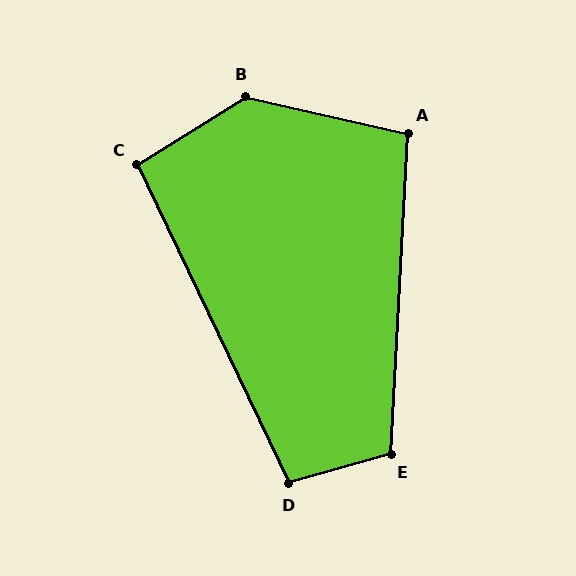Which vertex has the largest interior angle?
B, at approximately 136 degrees.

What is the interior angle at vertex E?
Approximately 109 degrees (obtuse).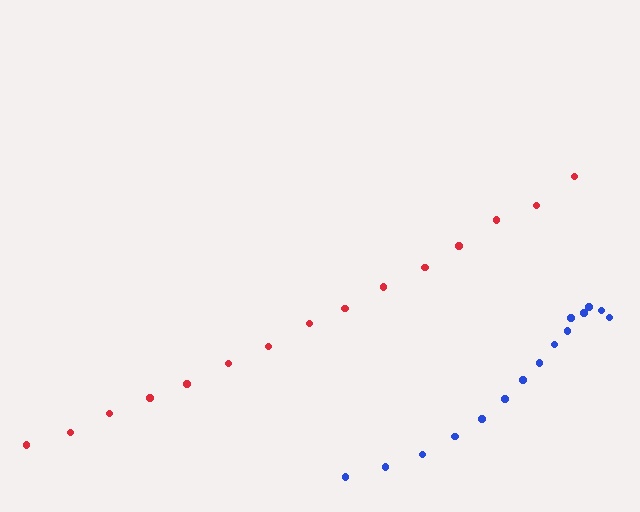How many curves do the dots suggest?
There are 2 distinct paths.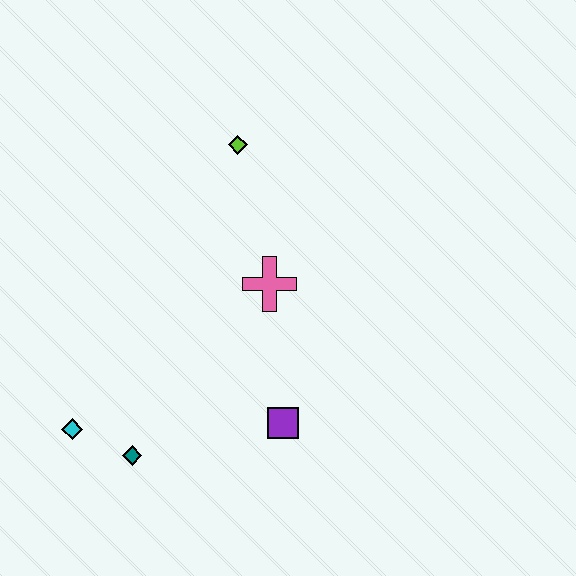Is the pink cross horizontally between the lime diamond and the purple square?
Yes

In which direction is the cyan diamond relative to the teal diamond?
The cyan diamond is to the left of the teal diamond.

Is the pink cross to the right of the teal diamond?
Yes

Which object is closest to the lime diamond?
The pink cross is closest to the lime diamond.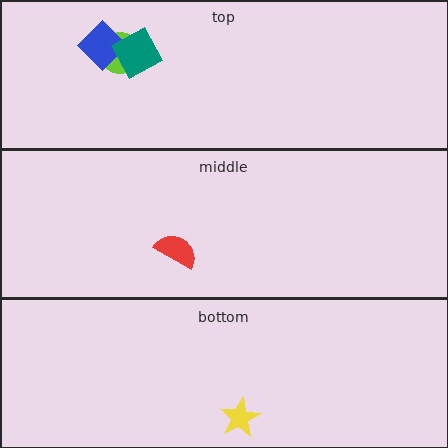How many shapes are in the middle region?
1.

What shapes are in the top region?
The lime circle, the blue diamond, the teal square.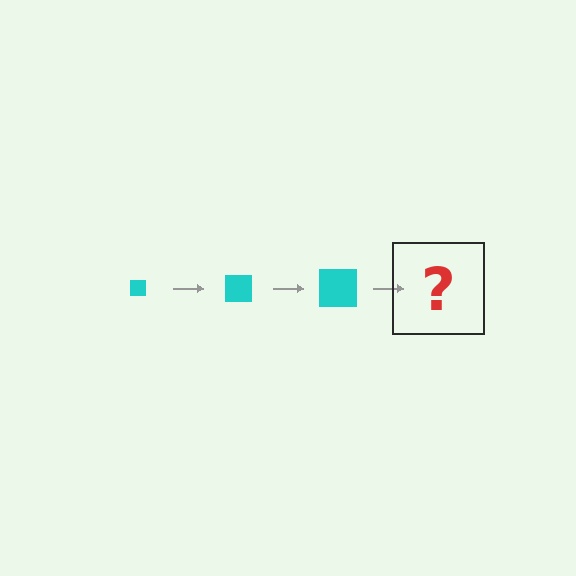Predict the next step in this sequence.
The next step is a cyan square, larger than the previous one.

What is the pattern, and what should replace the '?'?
The pattern is that the square gets progressively larger each step. The '?' should be a cyan square, larger than the previous one.